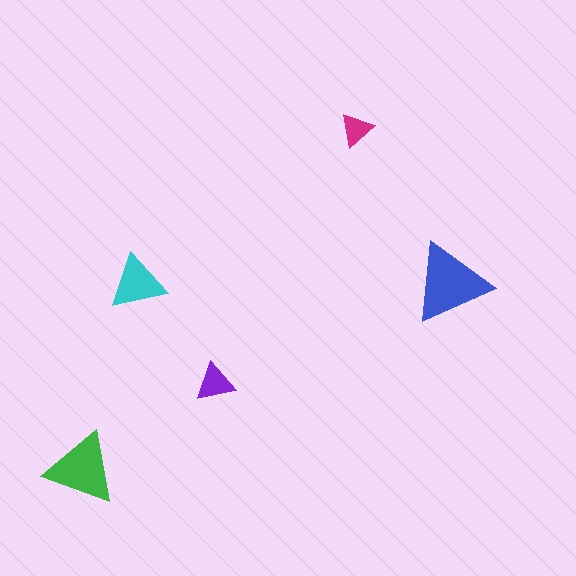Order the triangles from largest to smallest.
the blue one, the green one, the cyan one, the purple one, the magenta one.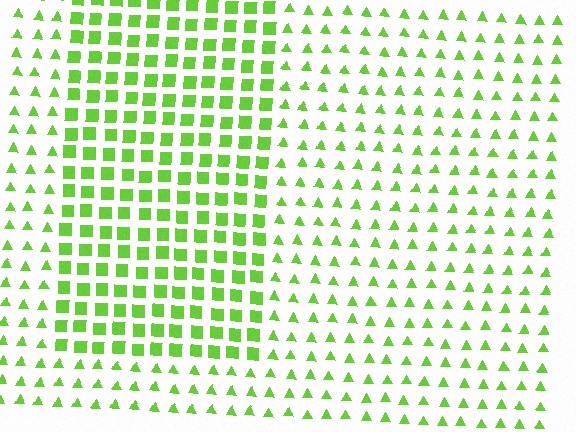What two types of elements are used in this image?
The image uses squares inside the rectangle region and triangles outside it.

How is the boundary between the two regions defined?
The boundary is defined by a change in element shape: squares inside vs. triangles outside. All elements share the same color and spacing.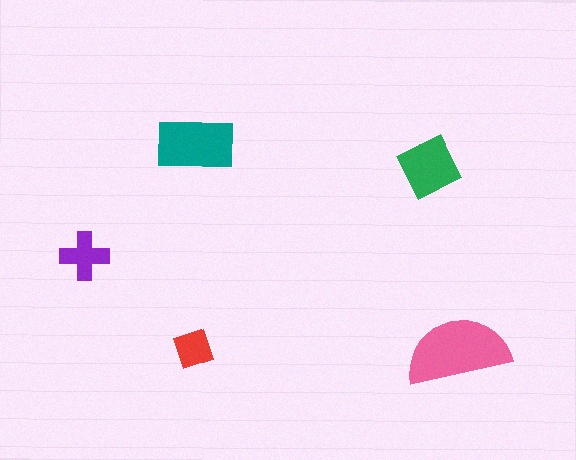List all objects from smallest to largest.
The red square, the purple cross, the green diamond, the teal rectangle, the pink semicircle.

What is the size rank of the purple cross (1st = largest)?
4th.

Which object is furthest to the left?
The purple cross is leftmost.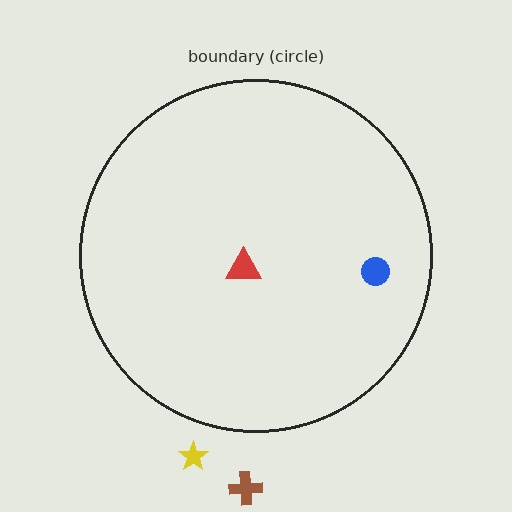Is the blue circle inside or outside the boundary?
Inside.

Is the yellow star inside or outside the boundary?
Outside.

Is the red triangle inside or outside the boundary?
Inside.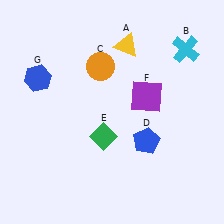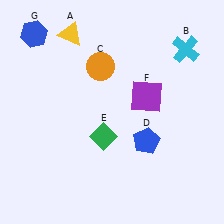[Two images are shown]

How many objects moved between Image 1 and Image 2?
2 objects moved between the two images.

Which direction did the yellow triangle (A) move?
The yellow triangle (A) moved left.